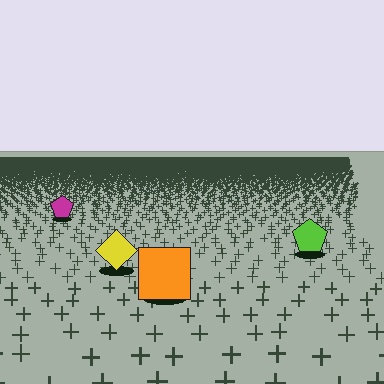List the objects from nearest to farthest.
From nearest to farthest: the orange square, the yellow diamond, the lime pentagon, the magenta pentagon.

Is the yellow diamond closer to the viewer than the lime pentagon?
Yes. The yellow diamond is closer — you can tell from the texture gradient: the ground texture is coarser near it.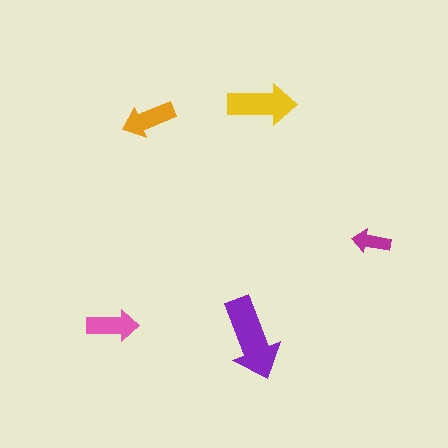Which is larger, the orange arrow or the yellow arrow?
The yellow one.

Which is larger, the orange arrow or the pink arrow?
The orange one.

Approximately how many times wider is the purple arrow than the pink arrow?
About 1.5 times wider.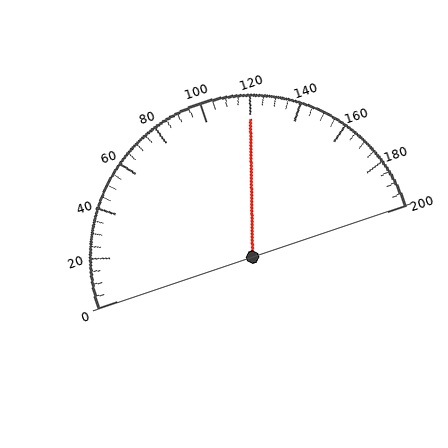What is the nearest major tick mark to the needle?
The nearest major tick mark is 120.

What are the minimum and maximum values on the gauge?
The gauge ranges from 0 to 200.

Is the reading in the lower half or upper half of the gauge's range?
The reading is in the upper half of the range (0 to 200).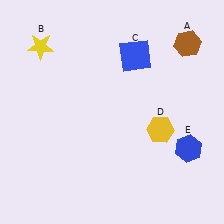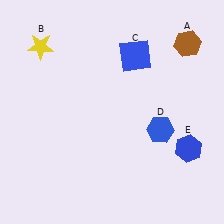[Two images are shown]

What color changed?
The hexagon (D) changed from yellow in Image 1 to blue in Image 2.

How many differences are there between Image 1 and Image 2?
There is 1 difference between the two images.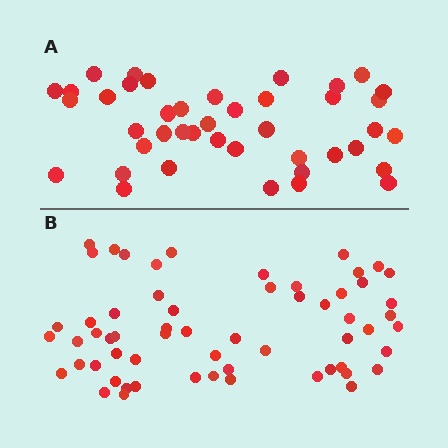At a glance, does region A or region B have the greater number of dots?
Region B (the bottom region) has more dots.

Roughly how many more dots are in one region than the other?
Region B has approximately 20 more dots than region A.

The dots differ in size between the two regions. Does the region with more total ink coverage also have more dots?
No. Region A has more total ink coverage because its dots are larger, but region B actually contains more individual dots. Total area can be misleading — the number of items is what matters here.